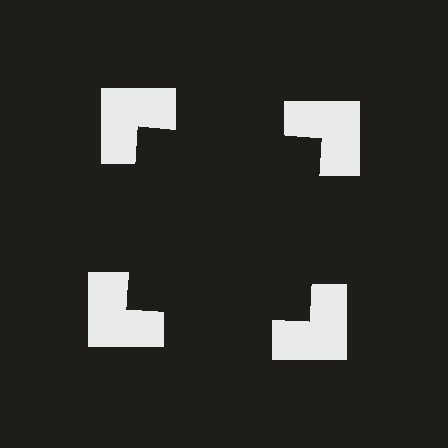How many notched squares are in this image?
There are 4 — one at each vertex of the illusory square.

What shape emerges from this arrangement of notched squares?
An illusory square — its edges are inferred from the aligned wedge cuts in the notched squares, not physically drawn.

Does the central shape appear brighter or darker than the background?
It typically appears slightly darker than the background, even though no actual brightness change is drawn.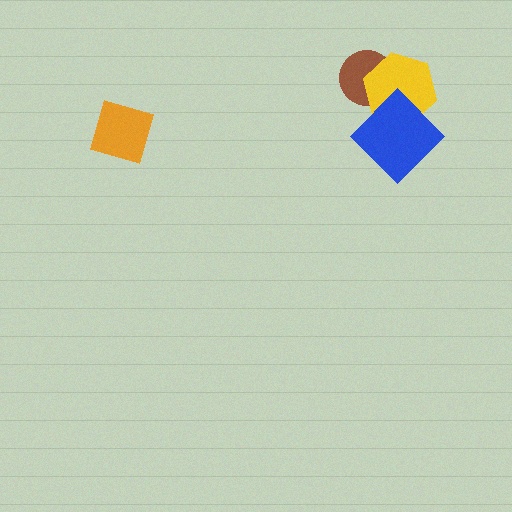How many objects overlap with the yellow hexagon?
2 objects overlap with the yellow hexagon.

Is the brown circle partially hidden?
Yes, it is partially covered by another shape.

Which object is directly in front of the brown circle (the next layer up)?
The yellow hexagon is directly in front of the brown circle.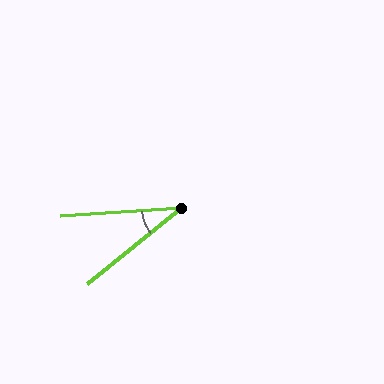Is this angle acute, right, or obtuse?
It is acute.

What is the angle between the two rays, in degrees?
Approximately 35 degrees.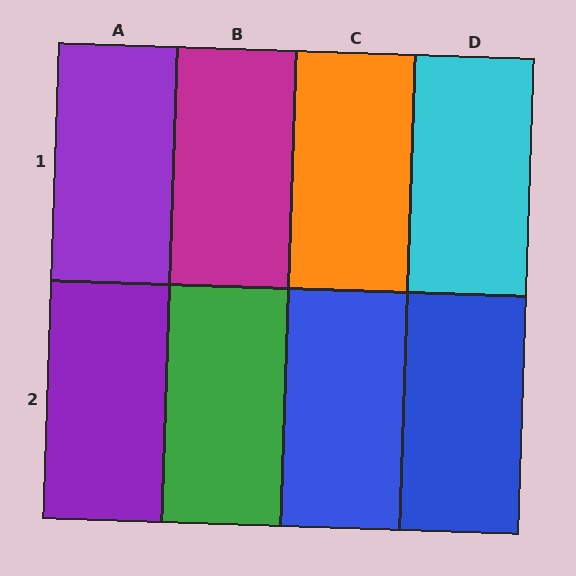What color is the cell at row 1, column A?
Purple.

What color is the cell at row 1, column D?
Cyan.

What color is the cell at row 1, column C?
Orange.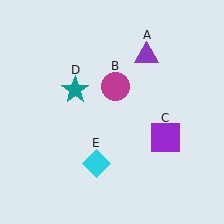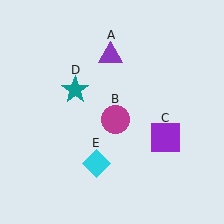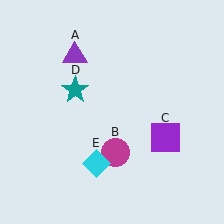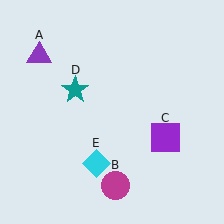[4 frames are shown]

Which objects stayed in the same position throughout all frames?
Purple square (object C) and teal star (object D) and cyan diamond (object E) remained stationary.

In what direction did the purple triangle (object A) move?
The purple triangle (object A) moved left.